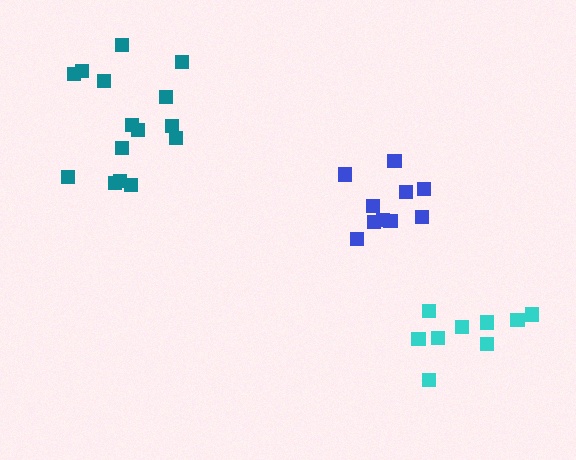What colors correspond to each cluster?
The clusters are colored: cyan, teal, blue.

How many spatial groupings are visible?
There are 3 spatial groupings.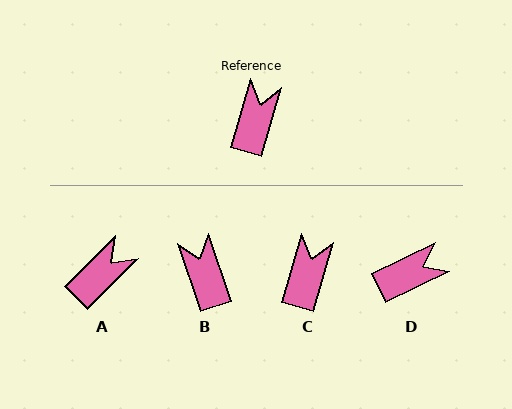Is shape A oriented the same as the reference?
No, it is off by about 29 degrees.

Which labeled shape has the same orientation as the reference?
C.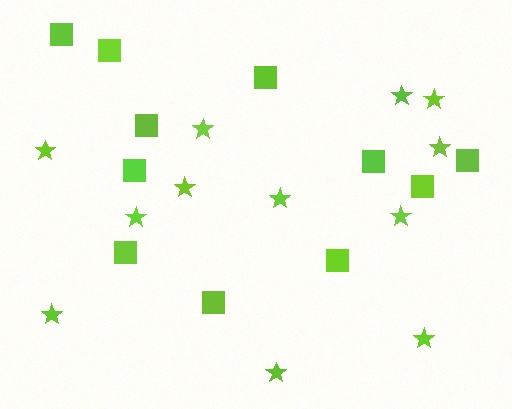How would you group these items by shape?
There are 2 groups: one group of squares (11) and one group of stars (12).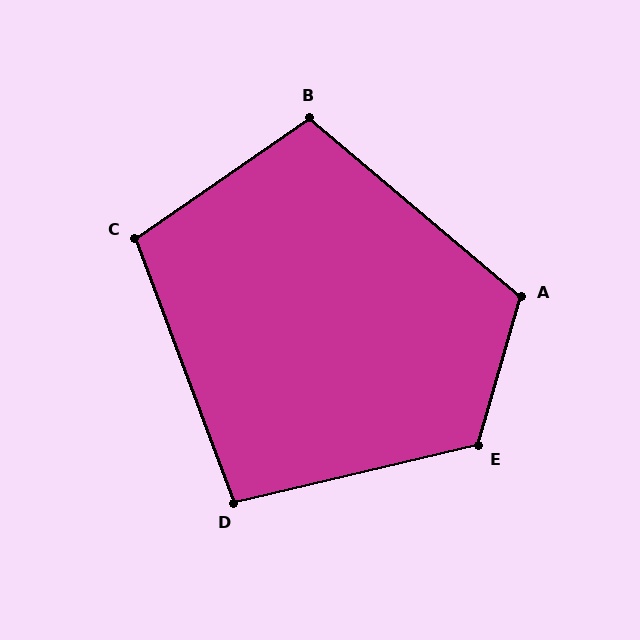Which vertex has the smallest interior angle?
D, at approximately 97 degrees.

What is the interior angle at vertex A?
Approximately 114 degrees (obtuse).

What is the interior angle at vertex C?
Approximately 104 degrees (obtuse).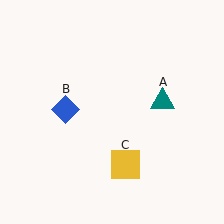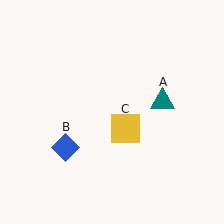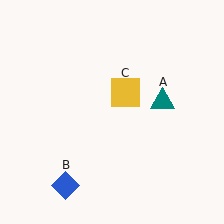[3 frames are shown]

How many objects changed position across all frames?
2 objects changed position: blue diamond (object B), yellow square (object C).